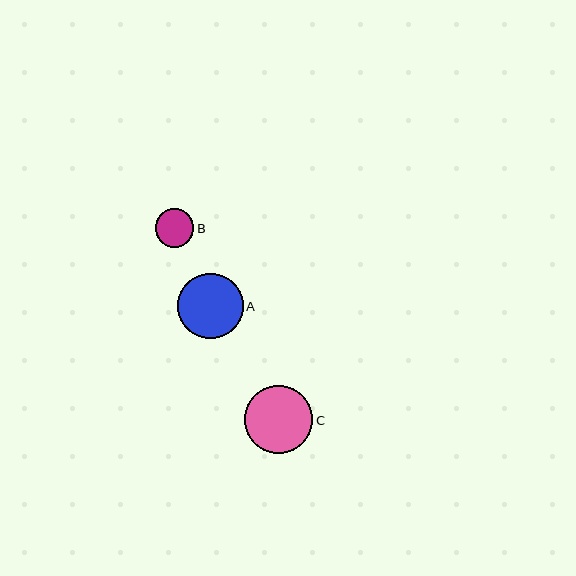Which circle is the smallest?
Circle B is the smallest with a size of approximately 38 pixels.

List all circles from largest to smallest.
From largest to smallest: C, A, B.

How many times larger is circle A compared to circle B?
Circle A is approximately 1.7 times the size of circle B.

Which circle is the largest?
Circle C is the largest with a size of approximately 68 pixels.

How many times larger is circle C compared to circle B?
Circle C is approximately 1.8 times the size of circle B.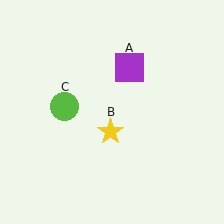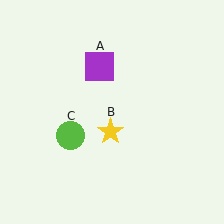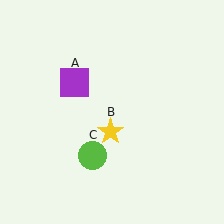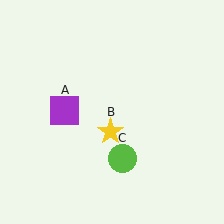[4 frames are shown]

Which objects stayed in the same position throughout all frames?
Yellow star (object B) remained stationary.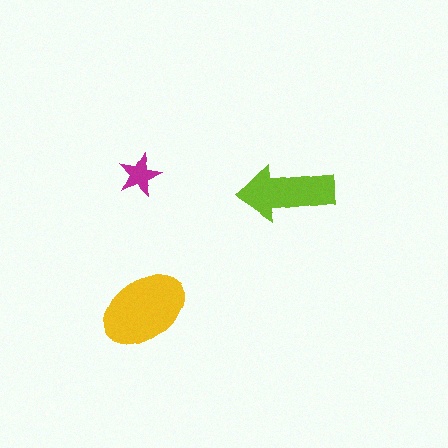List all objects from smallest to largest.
The magenta star, the lime arrow, the yellow ellipse.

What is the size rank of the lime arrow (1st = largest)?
2nd.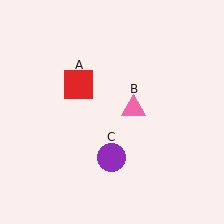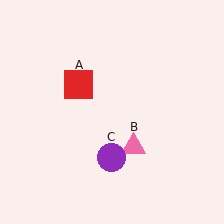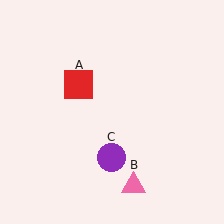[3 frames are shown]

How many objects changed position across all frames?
1 object changed position: pink triangle (object B).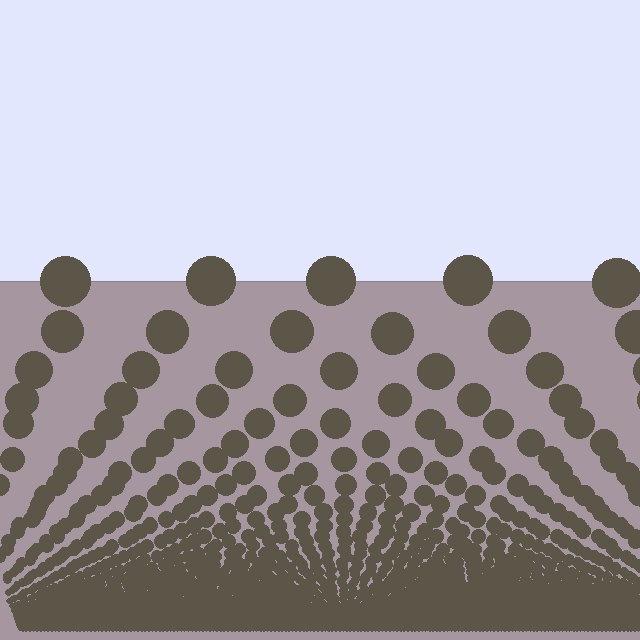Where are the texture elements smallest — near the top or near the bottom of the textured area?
Near the bottom.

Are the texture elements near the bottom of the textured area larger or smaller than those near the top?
Smaller. The gradient is inverted — elements near the bottom are smaller and denser.